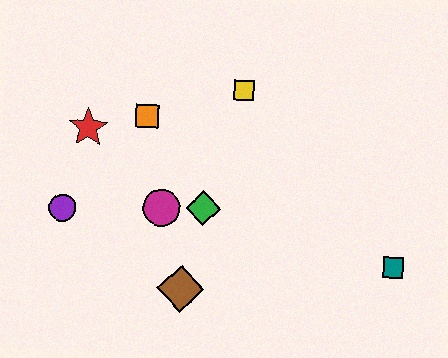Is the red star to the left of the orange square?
Yes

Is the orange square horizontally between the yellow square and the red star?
Yes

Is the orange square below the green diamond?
No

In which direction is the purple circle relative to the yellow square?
The purple circle is to the left of the yellow square.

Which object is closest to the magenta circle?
The green diamond is closest to the magenta circle.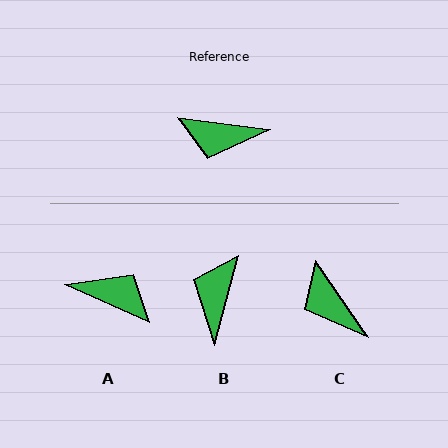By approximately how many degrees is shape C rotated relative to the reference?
Approximately 48 degrees clockwise.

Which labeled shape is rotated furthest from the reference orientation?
A, about 163 degrees away.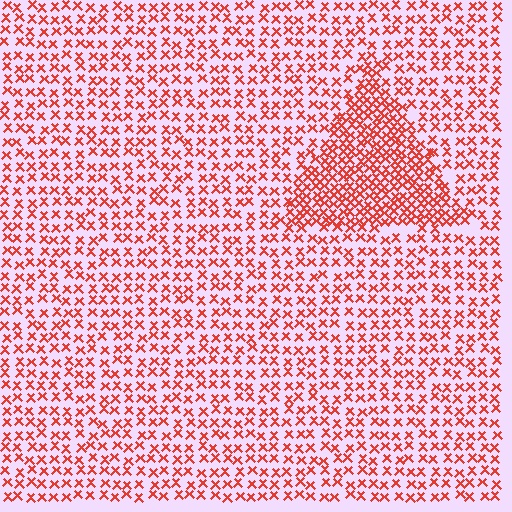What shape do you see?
I see a triangle.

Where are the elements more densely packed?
The elements are more densely packed inside the triangle boundary.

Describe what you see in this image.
The image contains small red elements arranged at two different densities. A triangle-shaped region is visible where the elements are more densely packed than the surrounding area.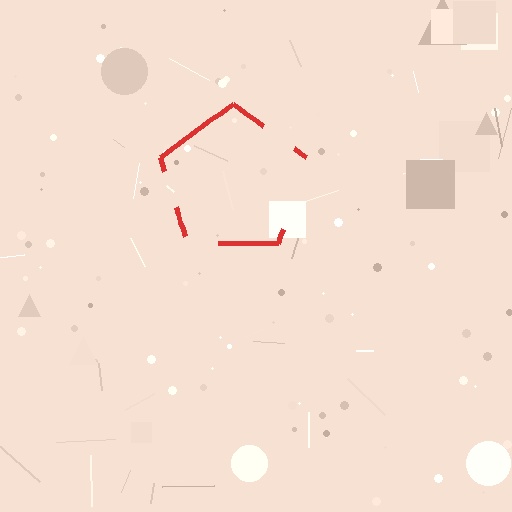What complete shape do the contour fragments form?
The contour fragments form a pentagon.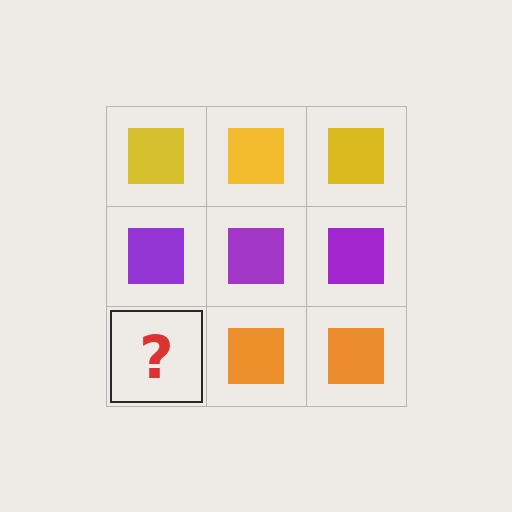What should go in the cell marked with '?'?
The missing cell should contain an orange square.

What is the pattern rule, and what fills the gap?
The rule is that each row has a consistent color. The gap should be filled with an orange square.